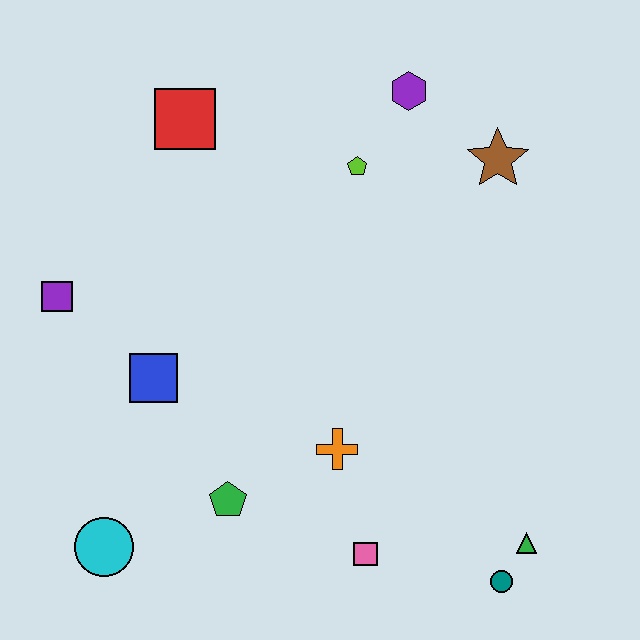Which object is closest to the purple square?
The blue square is closest to the purple square.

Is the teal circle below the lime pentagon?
Yes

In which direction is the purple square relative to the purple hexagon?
The purple square is to the left of the purple hexagon.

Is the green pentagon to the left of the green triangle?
Yes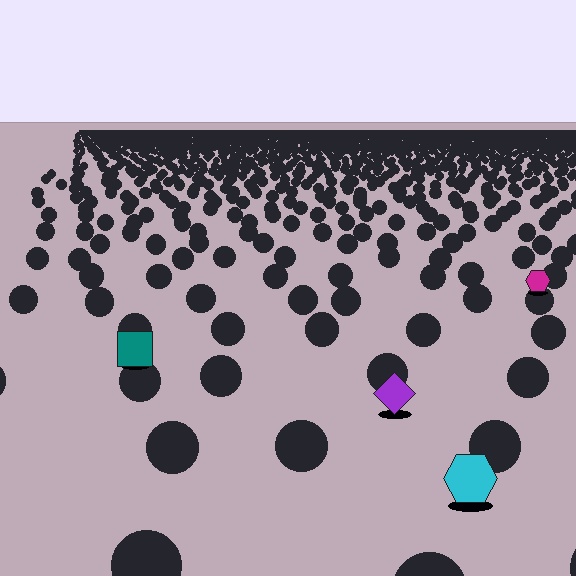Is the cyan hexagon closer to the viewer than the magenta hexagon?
Yes. The cyan hexagon is closer — you can tell from the texture gradient: the ground texture is coarser near it.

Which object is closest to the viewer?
The cyan hexagon is closest. The texture marks near it are larger and more spread out.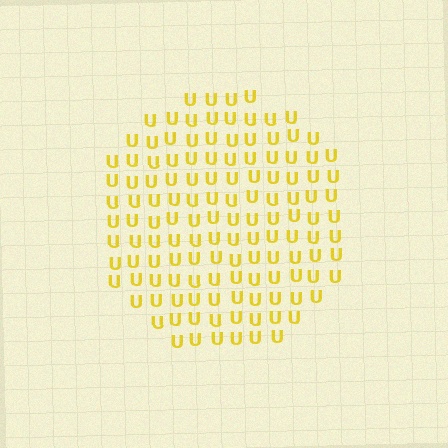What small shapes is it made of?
It is made of small letter U's.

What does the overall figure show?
The overall figure shows a circle.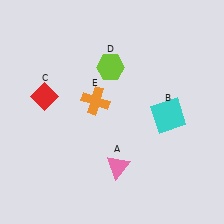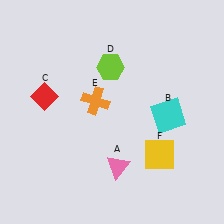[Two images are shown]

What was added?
A yellow square (F) was added in Image 2.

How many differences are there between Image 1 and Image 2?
There is 1 difference between the two images.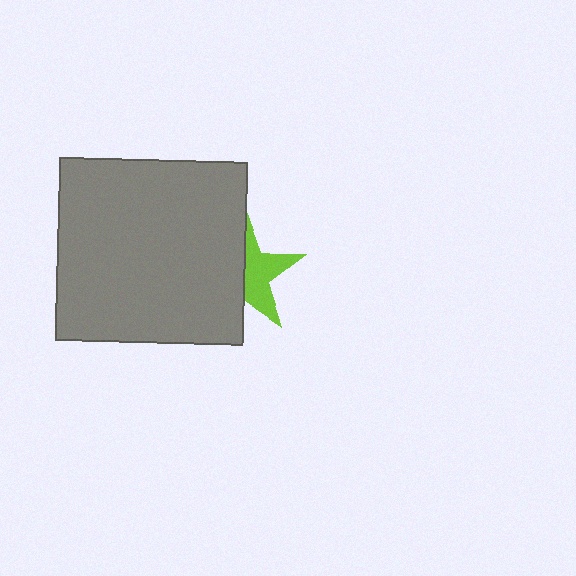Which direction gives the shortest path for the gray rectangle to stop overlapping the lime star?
Moving left gives the shortest separation.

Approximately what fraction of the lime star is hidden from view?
Roughly 53% of the lime star is hidden behind the gray rectangle.